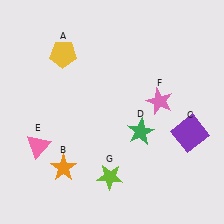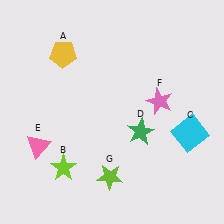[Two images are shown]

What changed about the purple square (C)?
In Image 1, C is purple. In Image 2, it changed to cyan.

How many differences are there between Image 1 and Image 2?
There are 2 differences between the two images.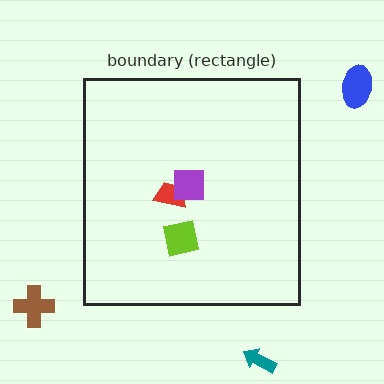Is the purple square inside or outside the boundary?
Inside.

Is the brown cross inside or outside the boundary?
Outside.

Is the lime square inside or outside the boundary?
Inside.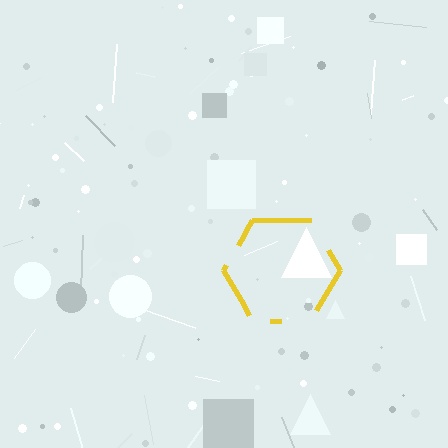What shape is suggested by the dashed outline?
The dashed outline suggests a hexagon.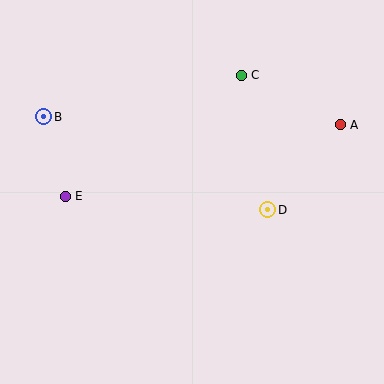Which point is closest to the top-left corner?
Point B is closest to the top-left corner.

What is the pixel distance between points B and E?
The distance between B and E is 82 pixels.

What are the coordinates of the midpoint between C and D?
The midpoint between C and D is at (255, 142).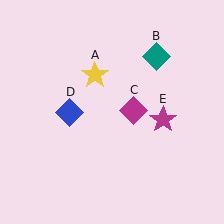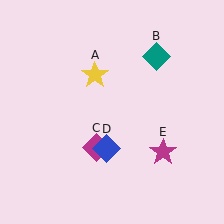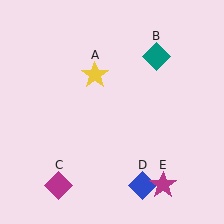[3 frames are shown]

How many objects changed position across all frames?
3 objects changed position: magenta diamond (object C), blue diamond (object D), magenta star (object E).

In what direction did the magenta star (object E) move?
The magenta star (object E) moved down.